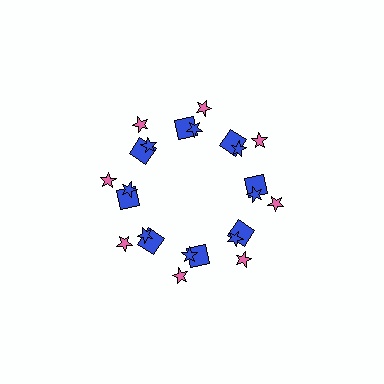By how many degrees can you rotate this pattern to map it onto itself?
The pattern maps onto itself every 45 degrees of rotation.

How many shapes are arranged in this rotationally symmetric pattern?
There are 24 shapes, arranged in 8 groups of 3.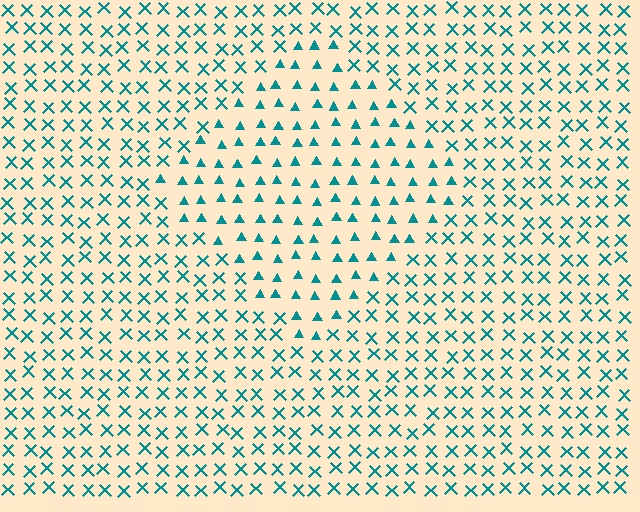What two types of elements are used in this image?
The image uses triangles inside the diamond region and X marks outside it.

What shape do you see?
I see a diamond.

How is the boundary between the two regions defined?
The boundary is defined by a change in element shape: triangles inside vs. X marks outside. All elements share the same color and spacing.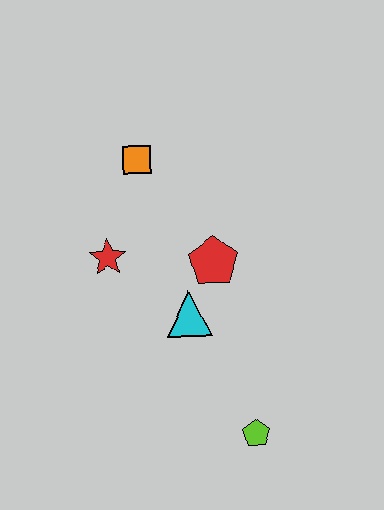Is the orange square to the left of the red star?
No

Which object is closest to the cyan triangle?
The red pentagon is closest to the cyan triangle.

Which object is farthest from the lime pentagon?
The orange square is farthest from the lime pentagon.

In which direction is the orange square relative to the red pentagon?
The orange square is above the red pentagon.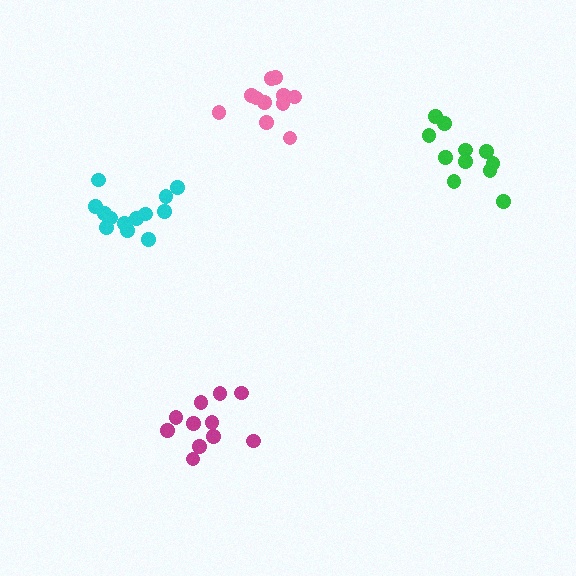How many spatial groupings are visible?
There are 4 spatial groupings.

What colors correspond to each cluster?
The clusters are colored: cyan, pink, magenta, green.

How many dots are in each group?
Group 1: 13 dots, Group 2: 11 dots, Group 3: 11 dots, Group 4: 11 dots (46 total).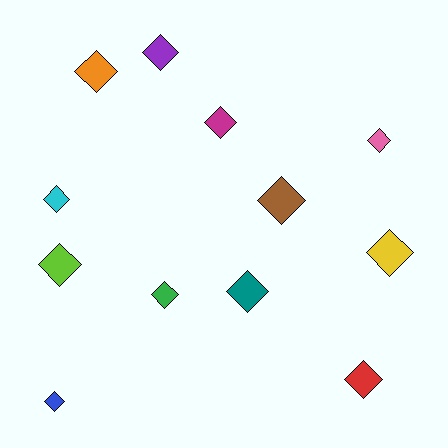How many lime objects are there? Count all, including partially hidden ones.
There is 1 lime object.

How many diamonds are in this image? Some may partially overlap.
There are 12 diamonds.